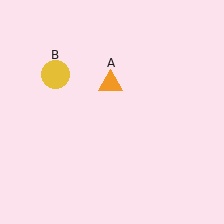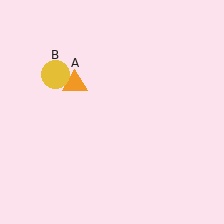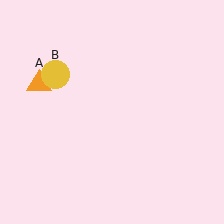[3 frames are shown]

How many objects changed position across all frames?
1 object changed position: orange triangle (object A).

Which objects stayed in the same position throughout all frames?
Yellow circle (object B) remained stationary.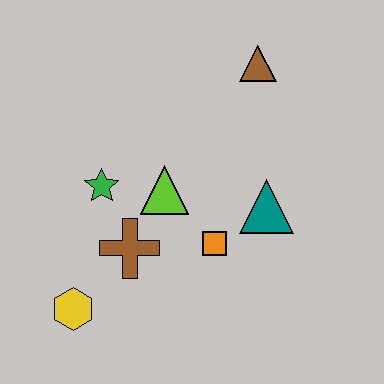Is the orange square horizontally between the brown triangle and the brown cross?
Yes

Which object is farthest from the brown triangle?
The yellow hexagon is farthest from the brown triangle.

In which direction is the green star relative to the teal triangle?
The green star is to the left of the teal triangle.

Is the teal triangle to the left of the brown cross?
No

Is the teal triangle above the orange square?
Yes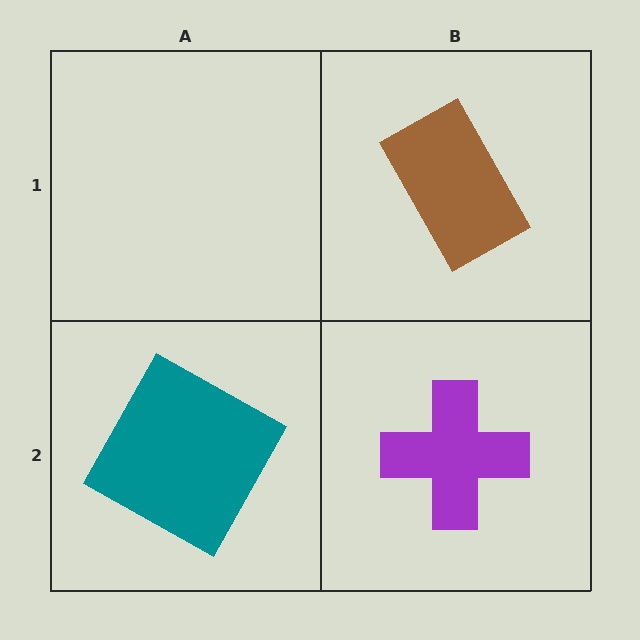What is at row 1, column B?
A brown rectangle.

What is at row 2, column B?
A purple cross.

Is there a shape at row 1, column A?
No, that cell is empty.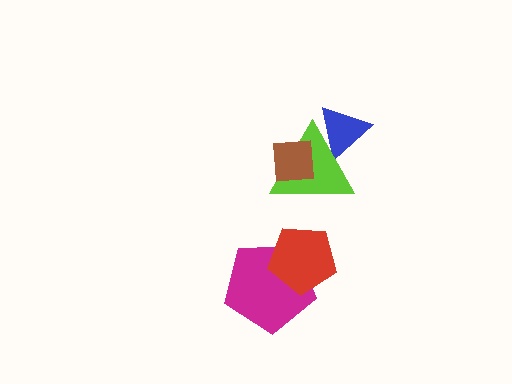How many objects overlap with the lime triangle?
2 objects overlap with the lime triangle.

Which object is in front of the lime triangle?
The brown square is in front of the lime triangle.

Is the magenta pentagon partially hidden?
Yes, it is partially covered by another shape.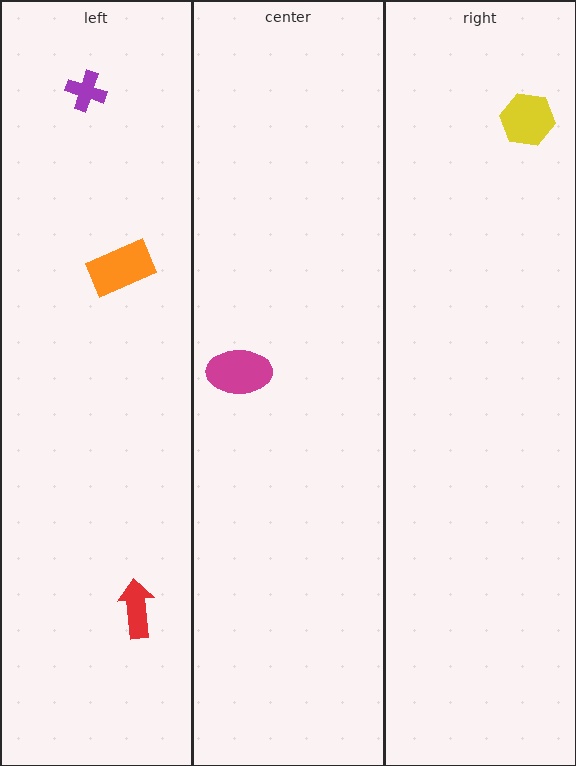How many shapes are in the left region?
3.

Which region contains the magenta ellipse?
The center region.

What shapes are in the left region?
The red arrow, the orange rectangle, the purple cross.